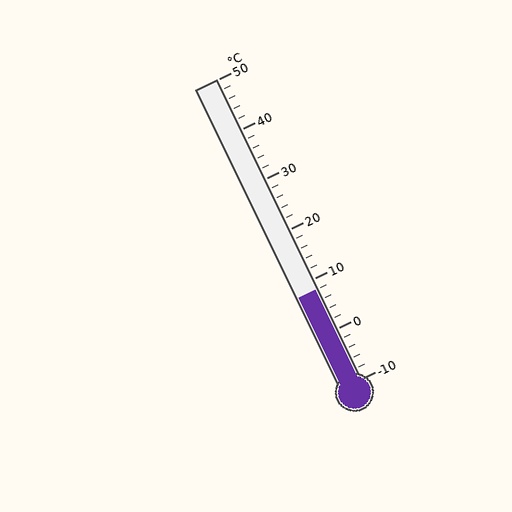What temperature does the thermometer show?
The thermometer shows approximately 8°C.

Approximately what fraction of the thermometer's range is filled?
The thermometer is filled to approximately 30% of its range.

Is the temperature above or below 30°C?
The temperature is below 30°C.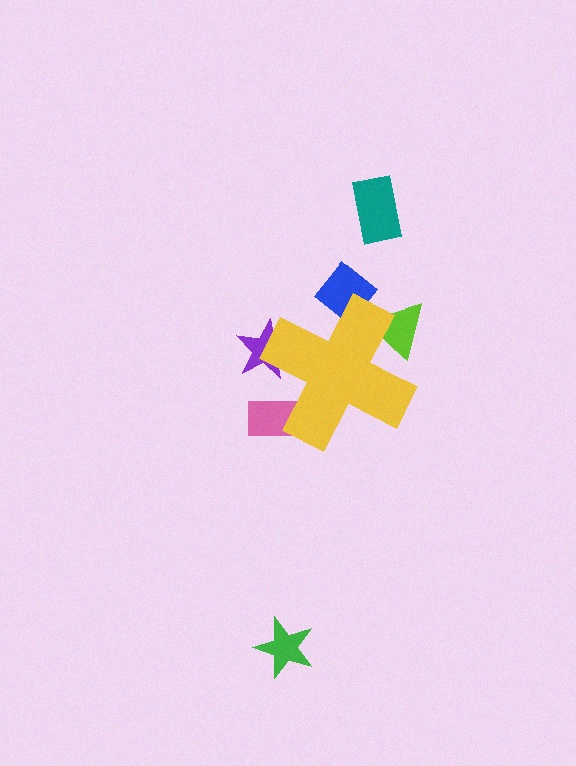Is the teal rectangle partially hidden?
No, the teal rectangle is fully visible.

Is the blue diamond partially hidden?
Yes, the blue diamond is partially hidden behind the yellow cross.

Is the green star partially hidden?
No, the green star is fully visible.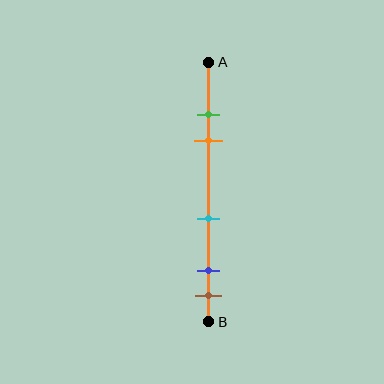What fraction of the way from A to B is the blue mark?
The blue mark is approximately 80% (0.8) of the way from A to B.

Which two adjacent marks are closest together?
The green and orange marks are the closest adjacent pair.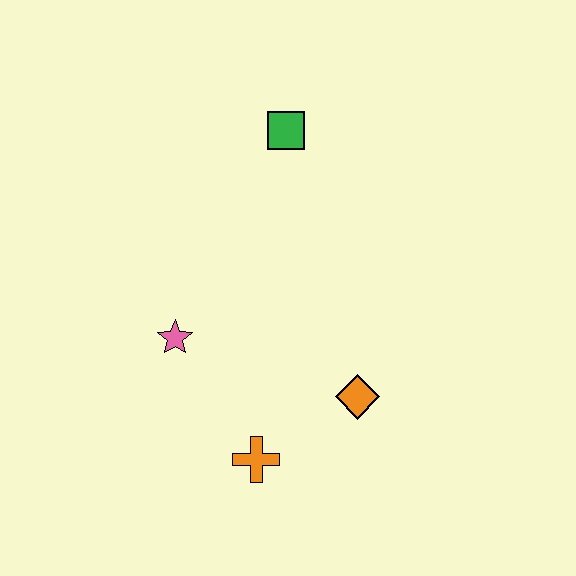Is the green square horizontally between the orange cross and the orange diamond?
Yes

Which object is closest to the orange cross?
The orange diamond is closest to the orange cross.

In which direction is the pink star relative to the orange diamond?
The pink star is to the left of the orange diamond.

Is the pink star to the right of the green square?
No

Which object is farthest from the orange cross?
The green square is farthest from the orange cross.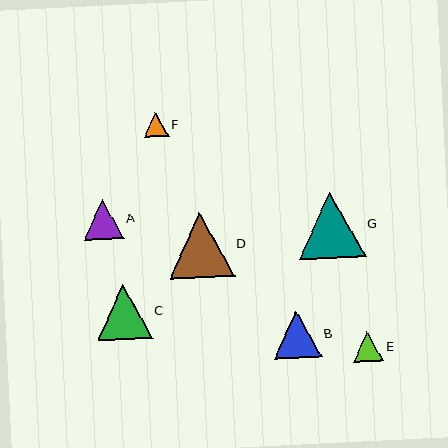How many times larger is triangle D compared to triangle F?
Triangle D is approximately 2.7 times the size of triangle F.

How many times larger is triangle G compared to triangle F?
Triangle G is approximately 2.7 times the size of triangle F.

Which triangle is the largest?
Triangle G is the largest with a size of approximately 67 pixels.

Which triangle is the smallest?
Triangle F is the smallest with a size of approximately 24 pixels.